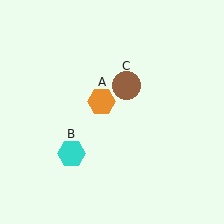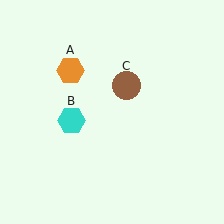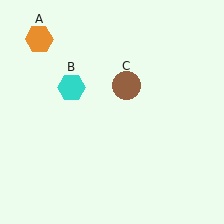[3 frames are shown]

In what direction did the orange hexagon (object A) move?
The orange hexagon (object A) moved up and to the left.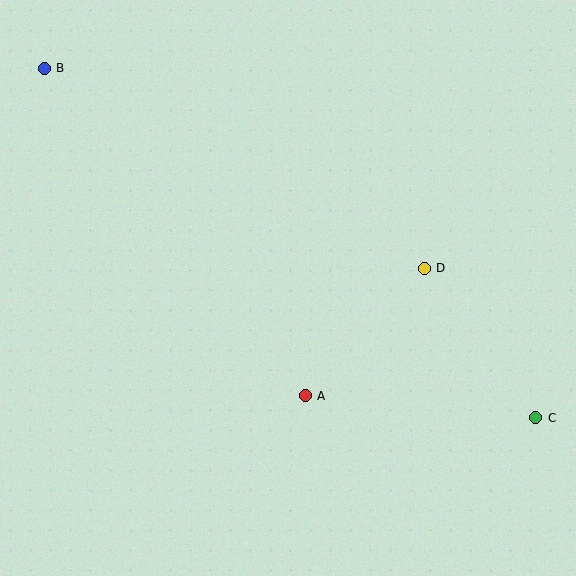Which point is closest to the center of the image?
Point A at (305, 396) is closest to the center.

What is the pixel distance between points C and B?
The distance between C and B is 603 pixels.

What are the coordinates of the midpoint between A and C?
The midpoint between A and C is at (420, 407).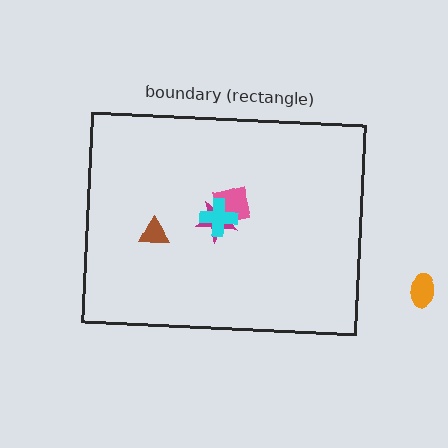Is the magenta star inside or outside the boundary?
Inside.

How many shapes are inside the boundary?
4 inside, 1 outside.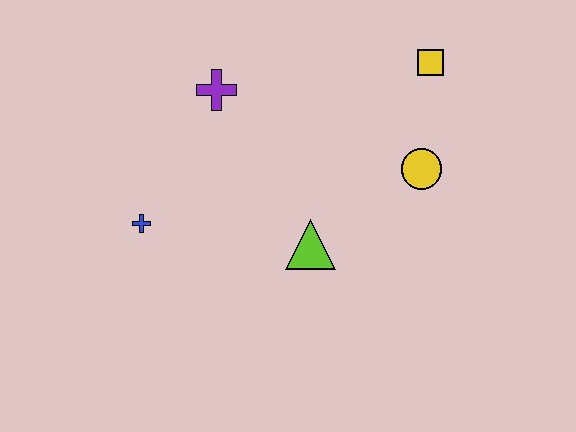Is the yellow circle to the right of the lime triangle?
Yes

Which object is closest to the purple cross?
The blue cross is closest to the purple cross.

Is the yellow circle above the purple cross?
No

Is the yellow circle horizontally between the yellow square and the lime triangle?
Yes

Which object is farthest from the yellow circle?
The blue cross is farthest from the yellow circle.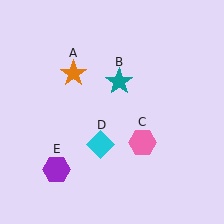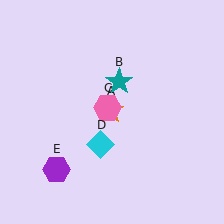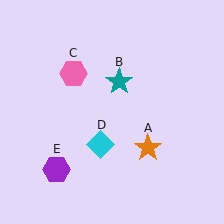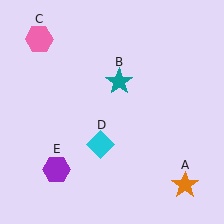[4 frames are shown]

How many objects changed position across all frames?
2 objects changed position: orange star (object A), pink hexagon (object C).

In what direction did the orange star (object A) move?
The orange star (object A) moved down and to the right.